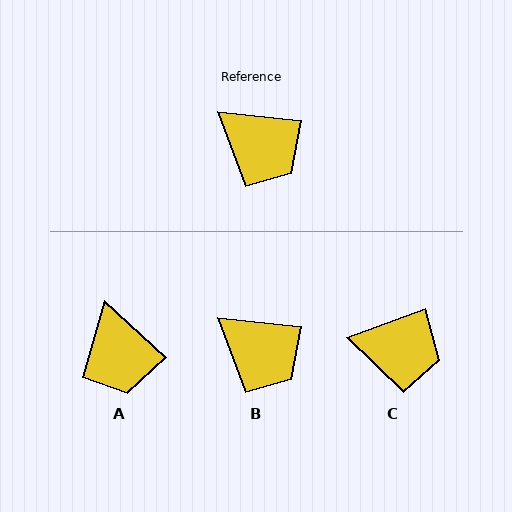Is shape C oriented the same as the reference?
No, it is off by about 26 degrees.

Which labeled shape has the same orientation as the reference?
B.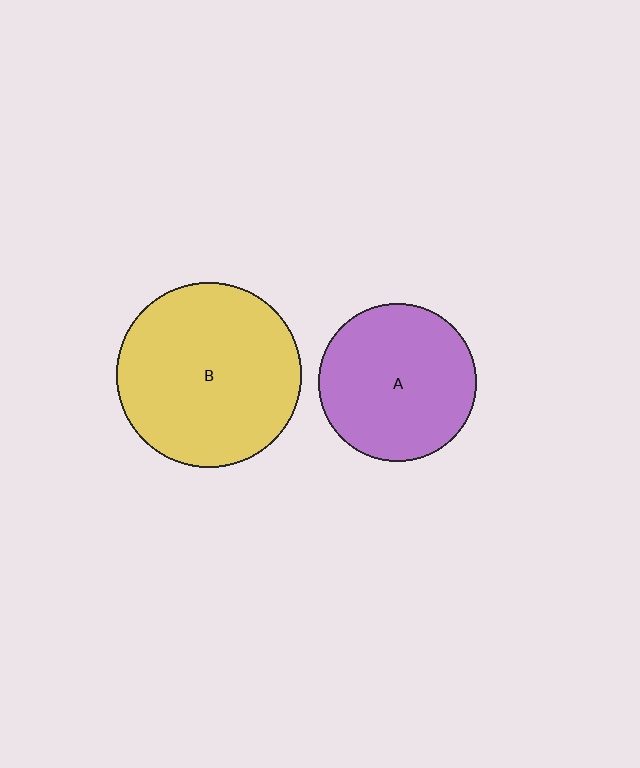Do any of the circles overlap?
No, none of the circles overlap.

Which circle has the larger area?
Circle B (yellow).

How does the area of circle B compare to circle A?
Approximately 1.4 times.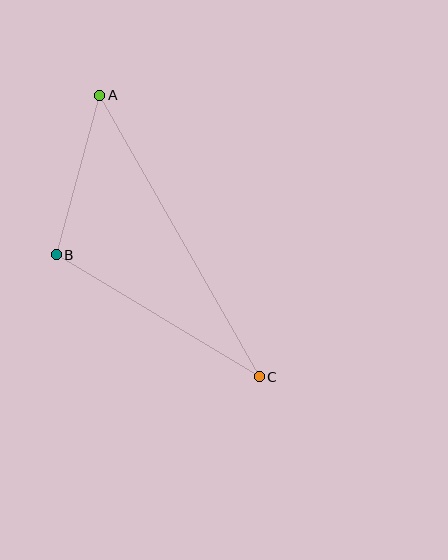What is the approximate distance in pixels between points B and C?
The distance between B and C is approximately 237 pixels.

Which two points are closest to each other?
Points A and B are closest to each other.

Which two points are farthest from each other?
Points A and C are farthest from each other.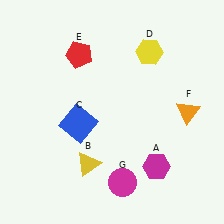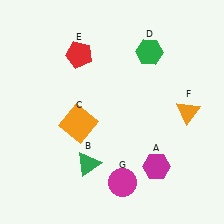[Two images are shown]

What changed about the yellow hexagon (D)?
In Image 1, D is yellow. In Image 2, it changed to green.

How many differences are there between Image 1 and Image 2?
There are 3 differences between the two images.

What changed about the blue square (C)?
In Image 1, C is blue. In Image 2, it changed to orange.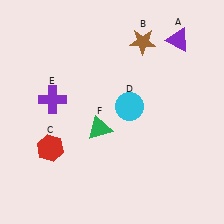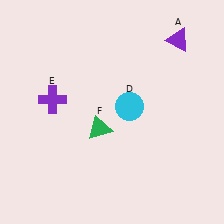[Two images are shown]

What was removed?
The brown star (B), the red hexagon (C) were removed in Image 2.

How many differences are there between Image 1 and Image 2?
There are 2 differences between the two images.